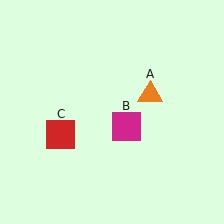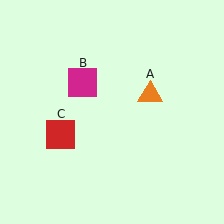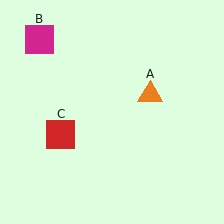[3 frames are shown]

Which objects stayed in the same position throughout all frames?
Orange triangle (object A) and red square (object C) remained stationary.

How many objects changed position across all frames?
1 object changed position: magenta square (object B).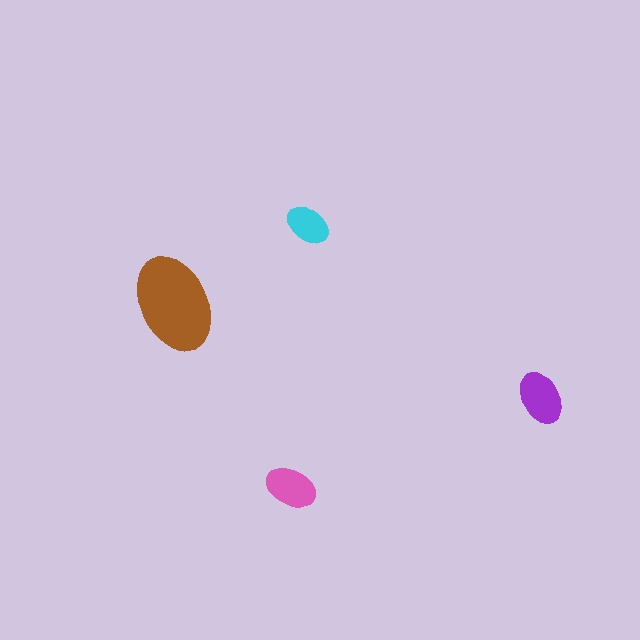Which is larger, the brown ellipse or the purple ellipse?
The brown one.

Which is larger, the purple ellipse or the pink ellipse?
The purple one.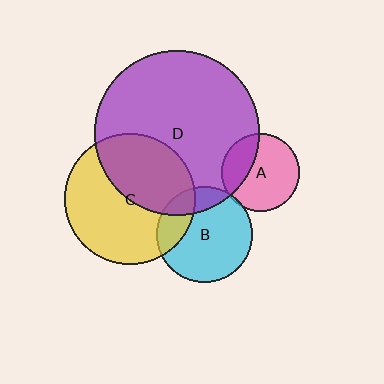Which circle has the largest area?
Circle D (purple).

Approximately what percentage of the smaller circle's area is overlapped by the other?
Approximately 30%.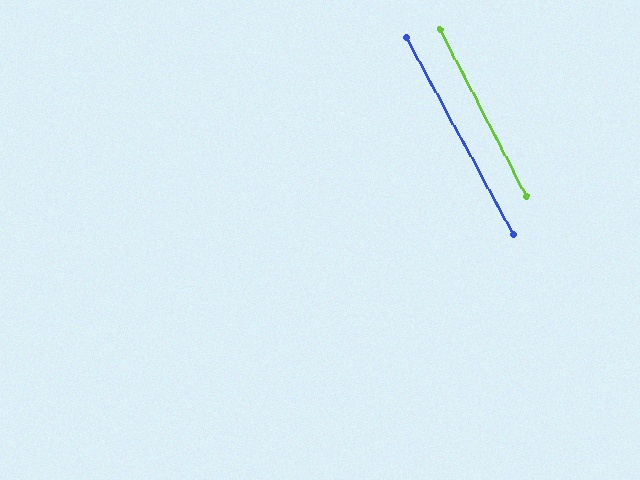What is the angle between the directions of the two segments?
Approximately 1 degree.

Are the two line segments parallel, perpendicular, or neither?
Parallel — their directions differ by only 1.2°.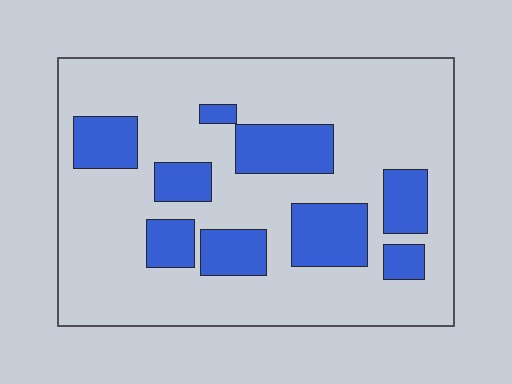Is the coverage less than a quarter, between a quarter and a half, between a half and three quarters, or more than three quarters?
Less than a quarter.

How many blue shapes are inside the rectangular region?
9.